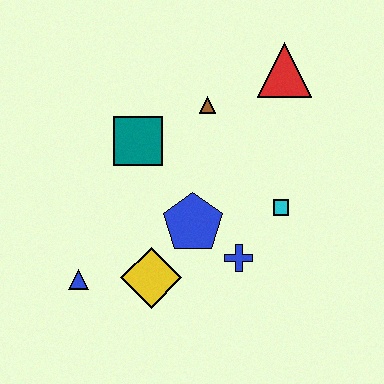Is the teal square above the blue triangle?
Yes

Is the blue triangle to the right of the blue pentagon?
No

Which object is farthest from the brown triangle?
The blue triangle is farthest from the brown triangle.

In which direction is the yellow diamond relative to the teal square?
The yellow diamond is below the teal square.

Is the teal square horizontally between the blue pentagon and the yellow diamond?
No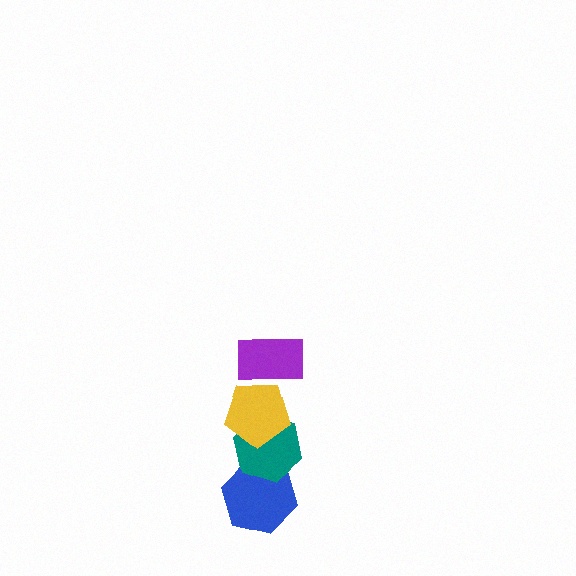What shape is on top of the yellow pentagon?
The purple rectangle is on top of the yellow pentagon.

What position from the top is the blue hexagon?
The blue hexagon is 4th from the top.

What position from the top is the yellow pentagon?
The yellow pentagon is 2nd from the top.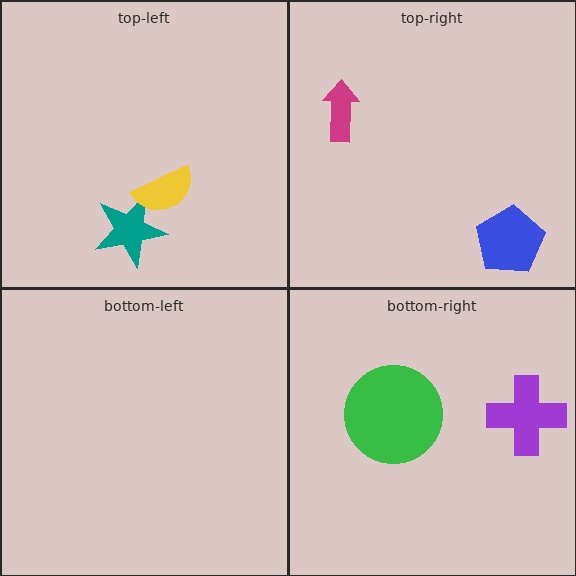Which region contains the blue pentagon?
The top-right region.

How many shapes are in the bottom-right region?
2.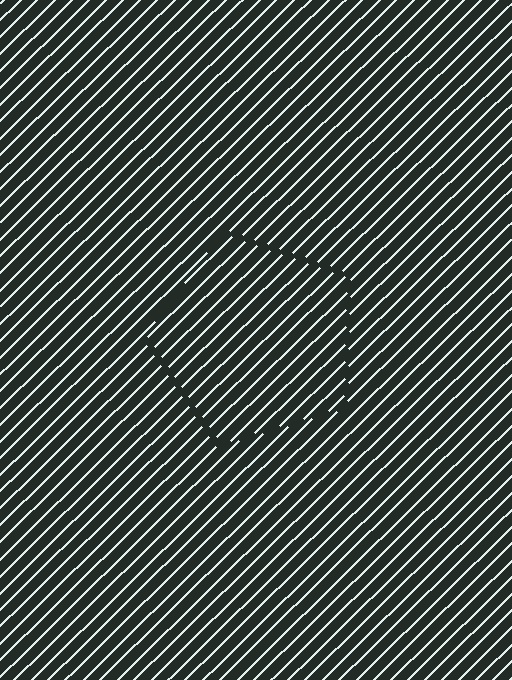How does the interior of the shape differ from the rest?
The interior of the shape contains the same grating, shifted by half a period — the contour is defined by the phase discontinuity where line-ends from the inner and outer gratings abut.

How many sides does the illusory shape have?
5 sides — the line-ends trace a pentagon.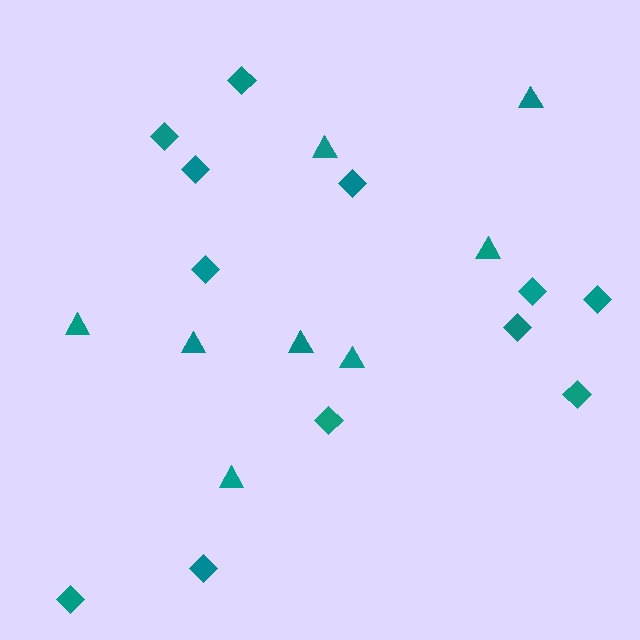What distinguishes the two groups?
There are 2 groups: one group of diamonds (12) and one group of triangles (8).